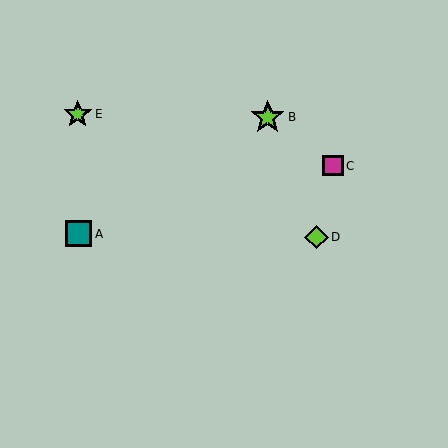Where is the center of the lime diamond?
The center of the lime diamond is at (316, 237).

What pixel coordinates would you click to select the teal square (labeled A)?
Click at (79, 234) to select the teal square A.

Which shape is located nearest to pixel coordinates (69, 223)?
The teal square (labeled A) at (79, 234) is nearest to that location.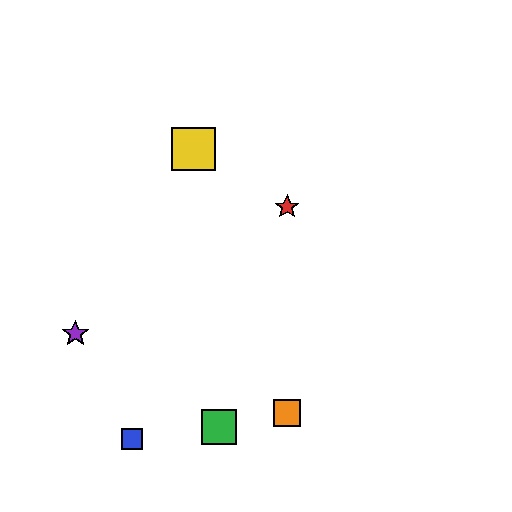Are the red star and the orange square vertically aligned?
Yes, both are at x≈287.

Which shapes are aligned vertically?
The red star, the orange square are aligned vertically.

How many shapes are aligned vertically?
2 shapes (the red star, the orange square) are aligned vertically.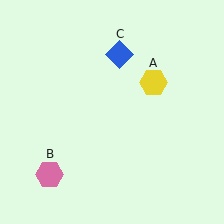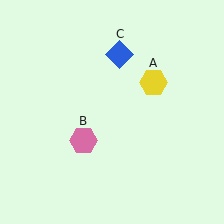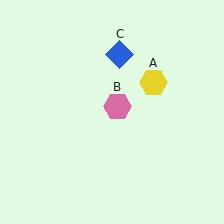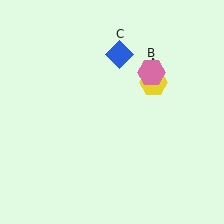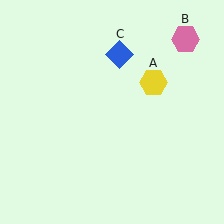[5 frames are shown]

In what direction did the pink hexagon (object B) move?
The pink hexagon (object B) moved up and to the right.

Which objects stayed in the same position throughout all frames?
Yellow hexagon (object A) and blue diamond (object C) remained stationary.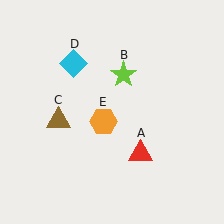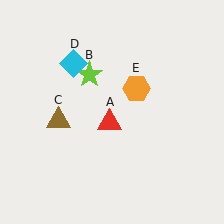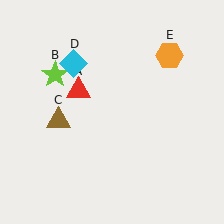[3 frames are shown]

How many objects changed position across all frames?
3 objects changed position: red triangle (object A), lime star (object B), orange hexagon (object E).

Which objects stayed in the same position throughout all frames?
Brown triangle (object C) and cyan diamond (object D) remained stationary.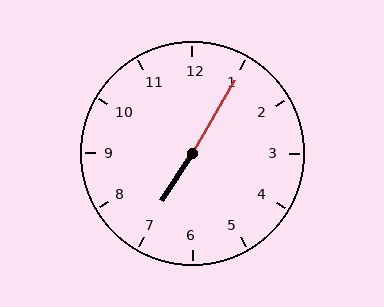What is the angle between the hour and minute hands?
Approximately 178 degrees.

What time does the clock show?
7:05.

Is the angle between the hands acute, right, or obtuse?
It is obtuse.